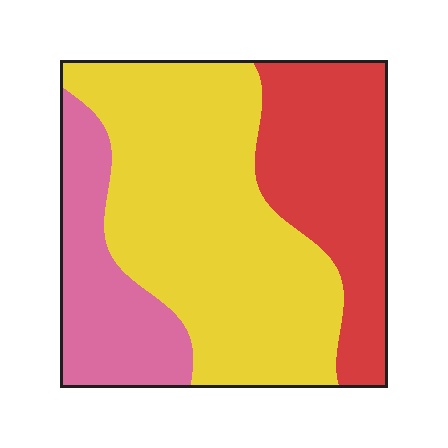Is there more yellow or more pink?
Yellow.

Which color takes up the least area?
Pink, at roughly 20%.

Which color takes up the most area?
Yellow, at roughly 50%.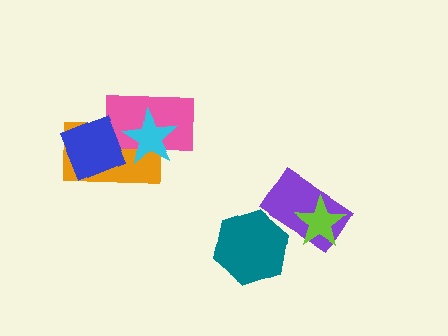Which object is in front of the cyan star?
The blue diamond is in front of the cyan star.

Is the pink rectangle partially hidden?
Yes, it is partially covered by another shape.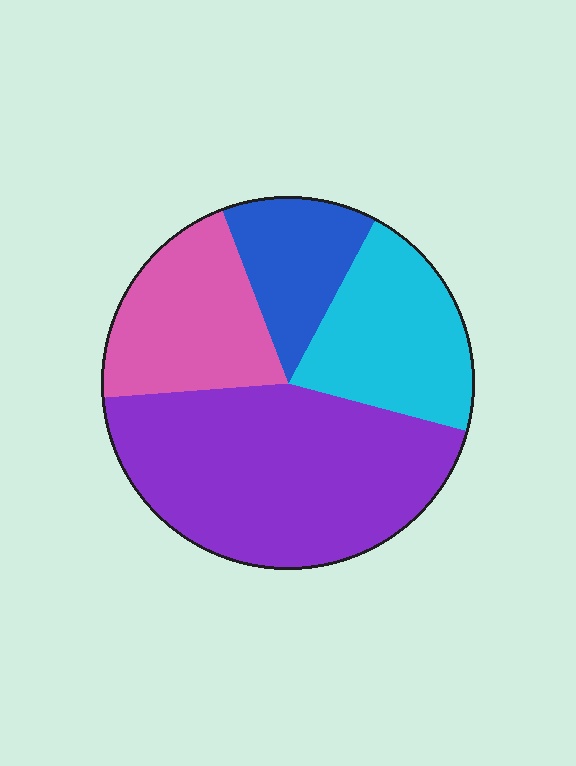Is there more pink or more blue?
Pink.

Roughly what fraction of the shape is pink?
Pink takes up about one fifth (1/5) of the shape.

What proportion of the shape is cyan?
Cyan takes up about one fifth (1/5) of the shape.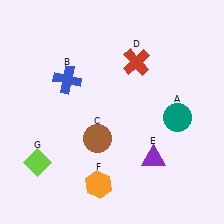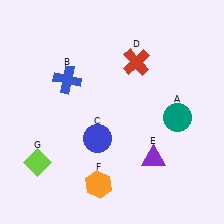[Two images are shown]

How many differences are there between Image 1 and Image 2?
There is 1 difference between the two images.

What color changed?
The circle (C) changed from brown in Image 1 to blue in Image 2.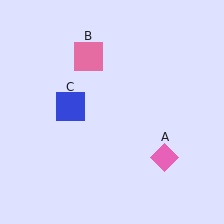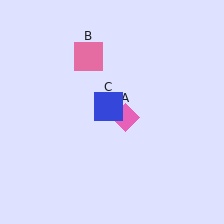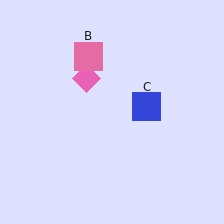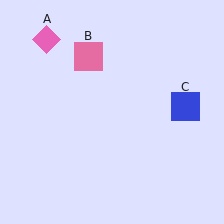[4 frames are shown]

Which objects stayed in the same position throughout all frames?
Pink square (object B) remained stationary.